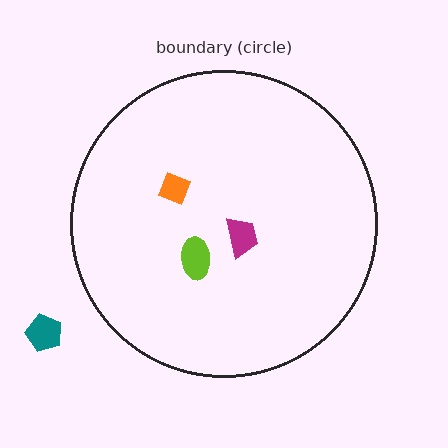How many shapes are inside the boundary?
3 inside, 1 outside.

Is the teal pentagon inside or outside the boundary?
Outside.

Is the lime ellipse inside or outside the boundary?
Inside.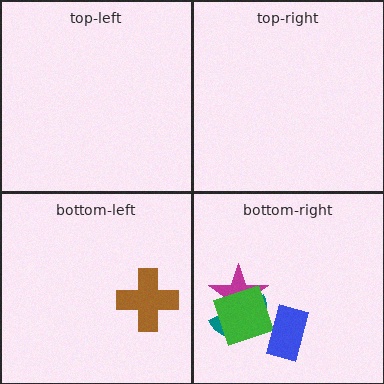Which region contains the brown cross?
The bottom-left region.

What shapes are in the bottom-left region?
The brown cross.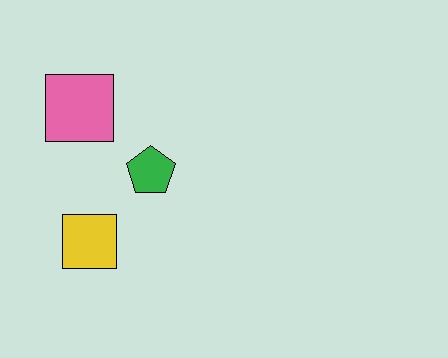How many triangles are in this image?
There are no triangles.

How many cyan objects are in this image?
There are no cyan objects.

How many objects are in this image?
There are 3 objects.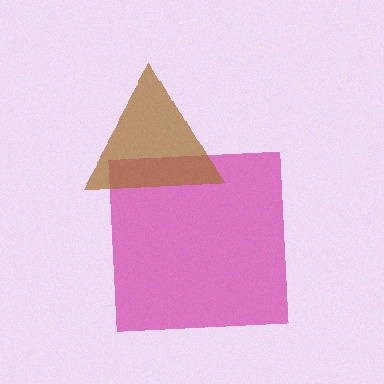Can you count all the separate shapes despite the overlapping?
Yes, there are 2 separate shapes.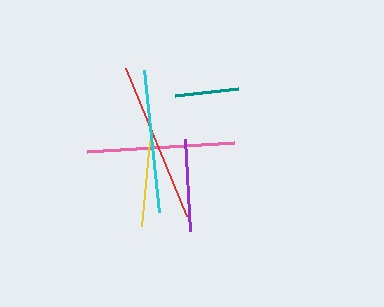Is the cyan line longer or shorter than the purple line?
The cyan line is longer than the purple line.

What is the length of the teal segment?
The teal segment is approximately 63 pixels long.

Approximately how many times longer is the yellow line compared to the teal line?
The yellow line is approximately 1.3 times the length of the teal line.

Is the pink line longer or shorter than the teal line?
The pink line is longer than the teal line.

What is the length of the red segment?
The red segment is approximately 160 pixels long.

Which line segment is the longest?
The red line is the longest at approximately 160 pixels.